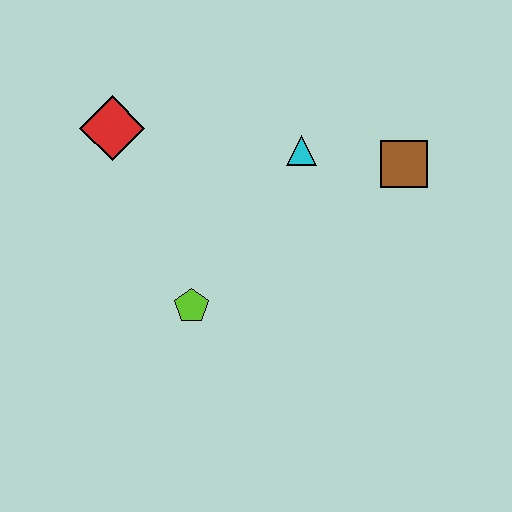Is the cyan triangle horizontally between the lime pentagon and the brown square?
Yes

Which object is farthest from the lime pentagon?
The brown square is farthest from the lime pentagon.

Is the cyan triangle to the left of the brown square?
Yes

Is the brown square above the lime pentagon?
Yes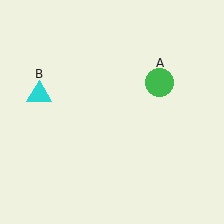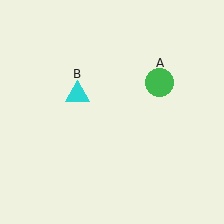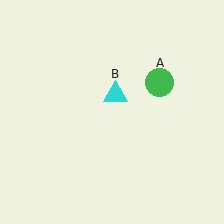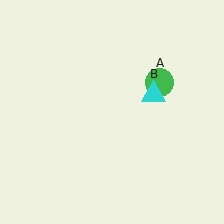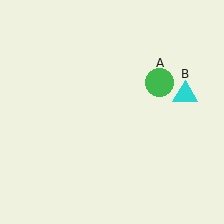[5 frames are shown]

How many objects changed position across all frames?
1 object changed position: cyan triangle (object B).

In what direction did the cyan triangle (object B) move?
The cyan triangle (object B) moved right.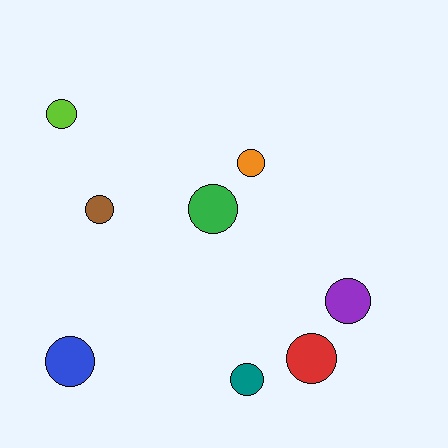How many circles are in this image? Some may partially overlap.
There are 8 circles.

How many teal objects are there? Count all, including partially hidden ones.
There is 1 teal object.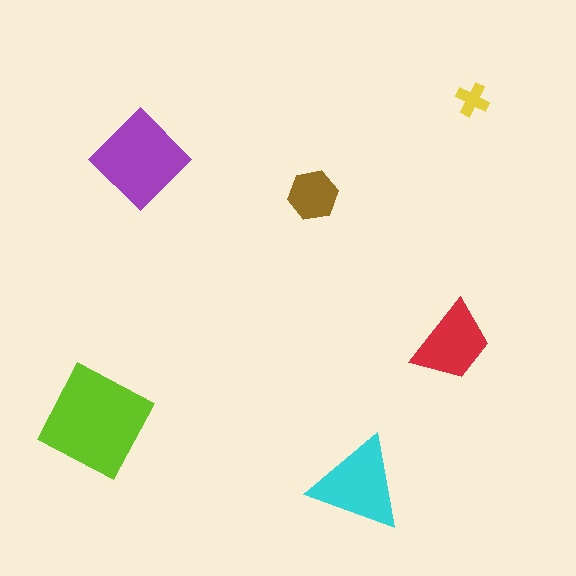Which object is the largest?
The lime square.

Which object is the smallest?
The yellow cross.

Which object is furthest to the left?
The lime square is leftmost.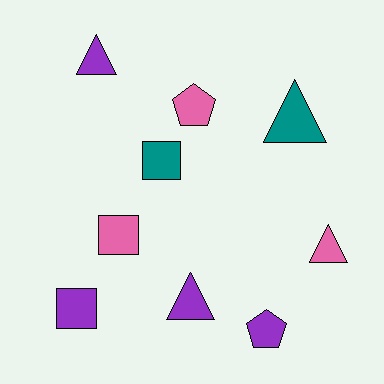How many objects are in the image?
There are 9 objects.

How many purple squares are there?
There is 1 purple square.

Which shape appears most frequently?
Triangle, with 4 objects.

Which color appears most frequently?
Purple, with 4 objects.